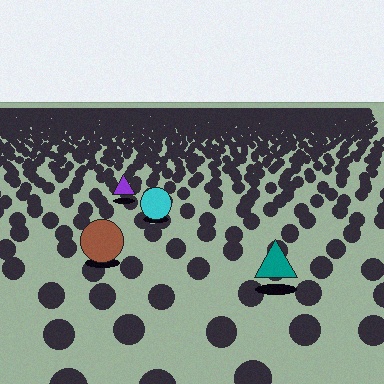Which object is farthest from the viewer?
The purple triangle is farthest from the viewer. It appears smaller and the ground texture around it is denser.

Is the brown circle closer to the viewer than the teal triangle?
No. The teal triangle is closer — you can tell from the texture gradient: the ground texture is coarser near it.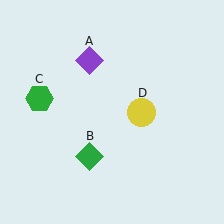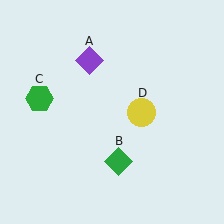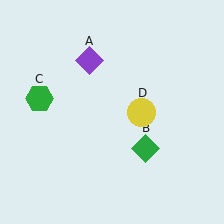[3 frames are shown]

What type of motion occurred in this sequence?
The green diamond (object B) rotated counterclockwise around the center of the scene.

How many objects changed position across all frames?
1 object changed position: green diamond (object B).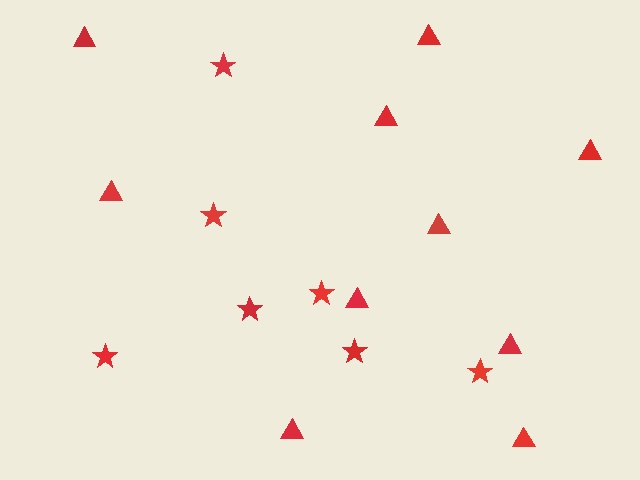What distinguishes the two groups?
There are 2 groups: one group of triangles (10) and one group of stars (7).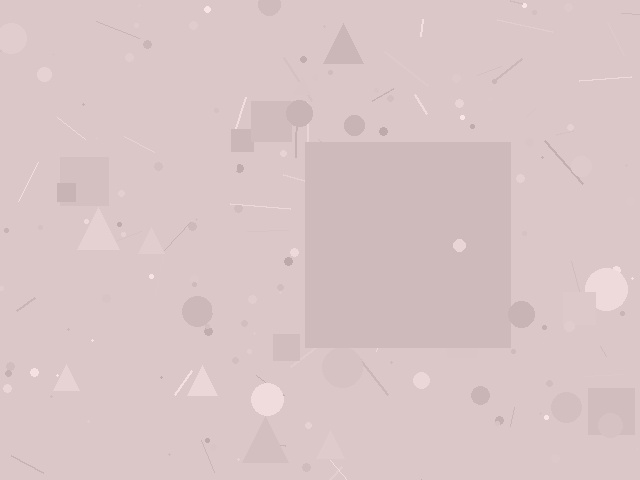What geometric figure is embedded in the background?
A square is embedded in the background.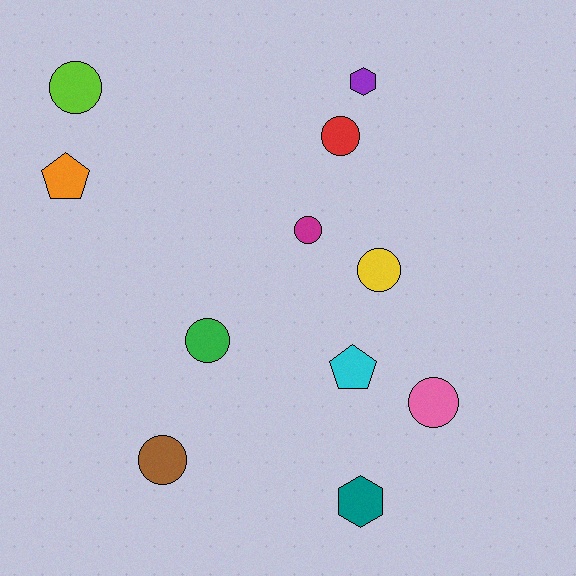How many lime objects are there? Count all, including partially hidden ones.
There is 1 lime object.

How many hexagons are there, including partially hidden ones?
There are 2 hexagons.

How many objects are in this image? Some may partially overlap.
There are 11 objects.